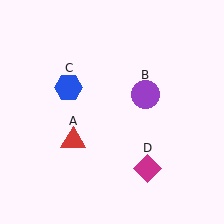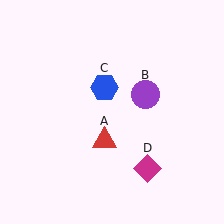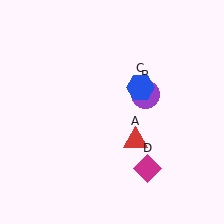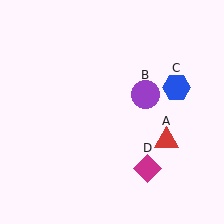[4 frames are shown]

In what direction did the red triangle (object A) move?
The red triangle (object A) moved right.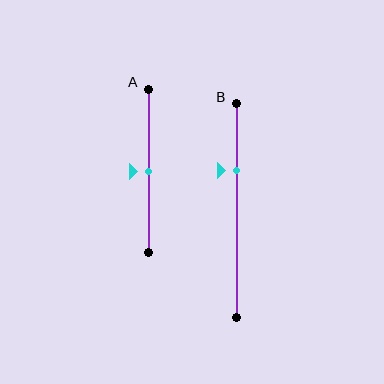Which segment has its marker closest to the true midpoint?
Segment A has its marker closest to the true midpoint.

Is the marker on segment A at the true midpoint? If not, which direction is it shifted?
Yes, the marker on segment A is at the true midpoint.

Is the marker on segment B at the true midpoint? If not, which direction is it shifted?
No, the marker on segment B is shifted upward by about 19% of the segment length.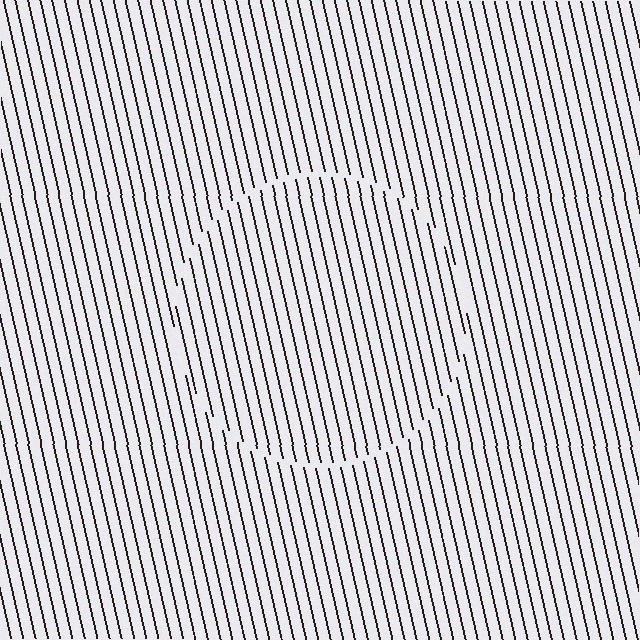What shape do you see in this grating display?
An illusory circle. The interior of the shape contains the same grating, shifted by half a period — the contour is defined by the phase discontinuity where line-ends from the inner and outer gratings abut.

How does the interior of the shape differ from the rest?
The interior of the shape contains the same grating, shifted by half a period — the contour is defined by the phase discontinuity where line-ends from the inner and outer gratings abut.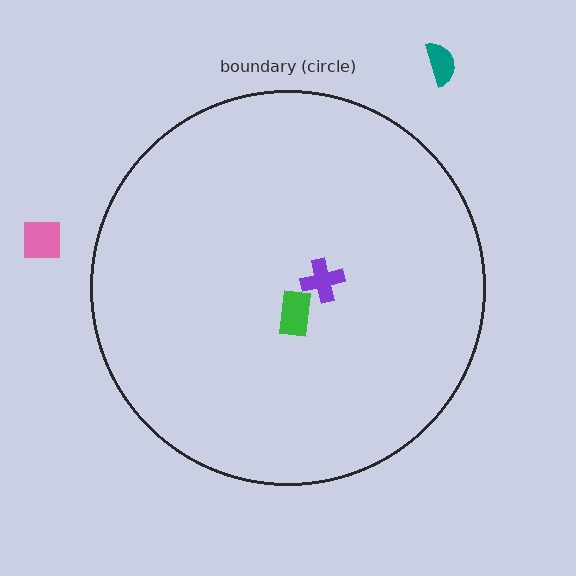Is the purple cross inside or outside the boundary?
Inside.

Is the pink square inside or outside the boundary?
Outside.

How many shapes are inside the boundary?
2 inside, 2 outside.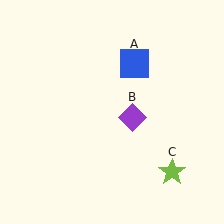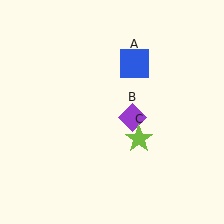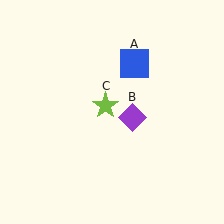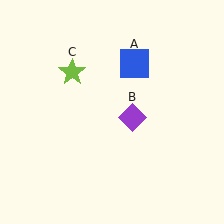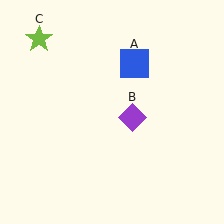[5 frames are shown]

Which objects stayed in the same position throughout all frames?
Blue square (object A) and purple diamond (object B) remained stationary.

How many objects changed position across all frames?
1 object changed position: lime star (object C).